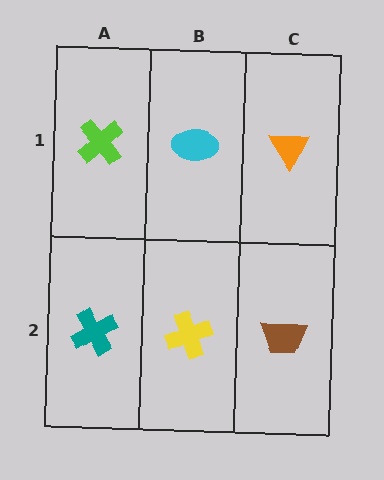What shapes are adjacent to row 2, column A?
A lime cross (row 1, column A), a yellow cross (row 2, column B).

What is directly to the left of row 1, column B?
A lime cross.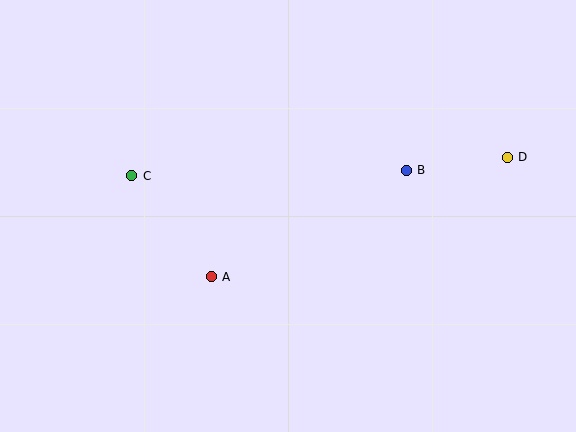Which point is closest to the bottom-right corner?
Point D is closest to the bottom-right corner.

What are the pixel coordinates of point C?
Point C is at (132, 176).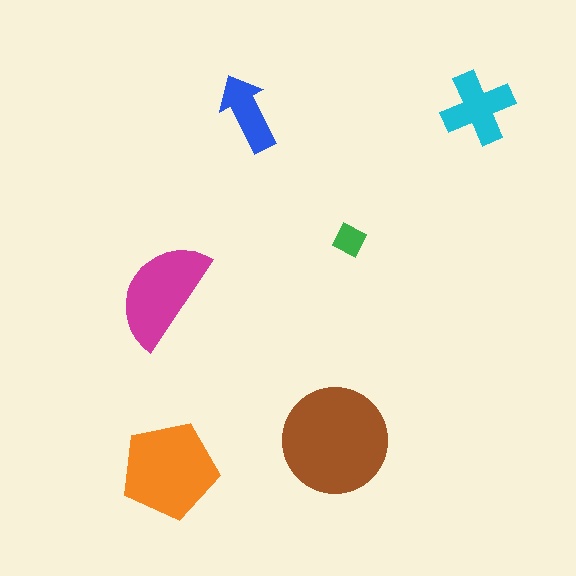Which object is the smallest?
The green diamond.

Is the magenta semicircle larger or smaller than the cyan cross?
Larger.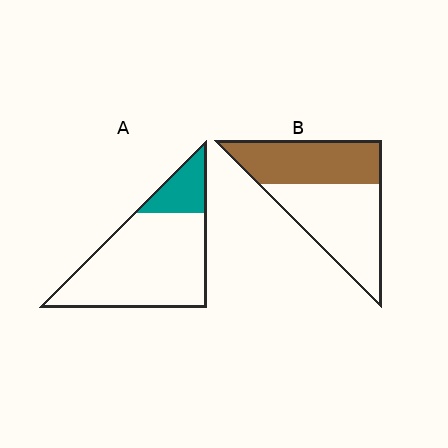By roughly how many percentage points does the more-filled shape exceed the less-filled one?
By roughly 25 percentage points (B over A).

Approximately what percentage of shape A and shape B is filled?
A is approximately 20% and B is approximately 45%.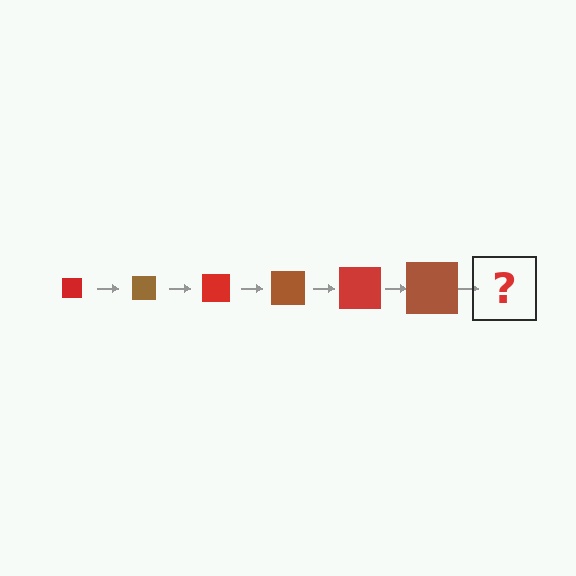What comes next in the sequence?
The next element should be a red square, larger than the previous one.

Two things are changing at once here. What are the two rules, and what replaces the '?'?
The two rules are that the square grows larger each step and the color cycles through red and brown. The '?' should be a red square, larger than the previous one.